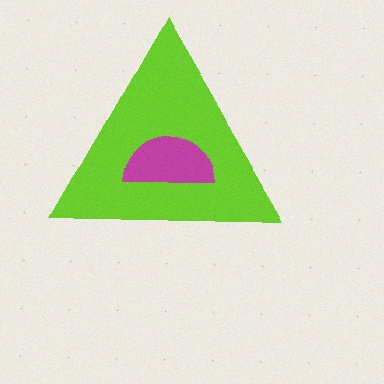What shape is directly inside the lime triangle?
The magenta semicircle.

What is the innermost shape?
The magenta semicircle.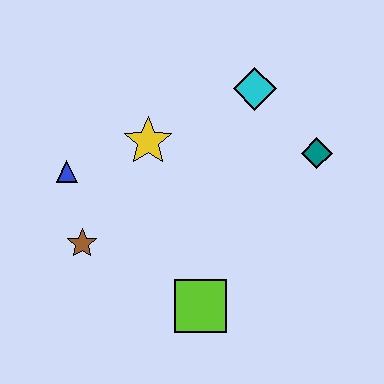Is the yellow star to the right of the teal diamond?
No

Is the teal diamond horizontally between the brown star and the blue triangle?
No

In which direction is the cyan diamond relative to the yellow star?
The cyan diamond is to the right of the yellow star.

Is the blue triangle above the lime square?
Yes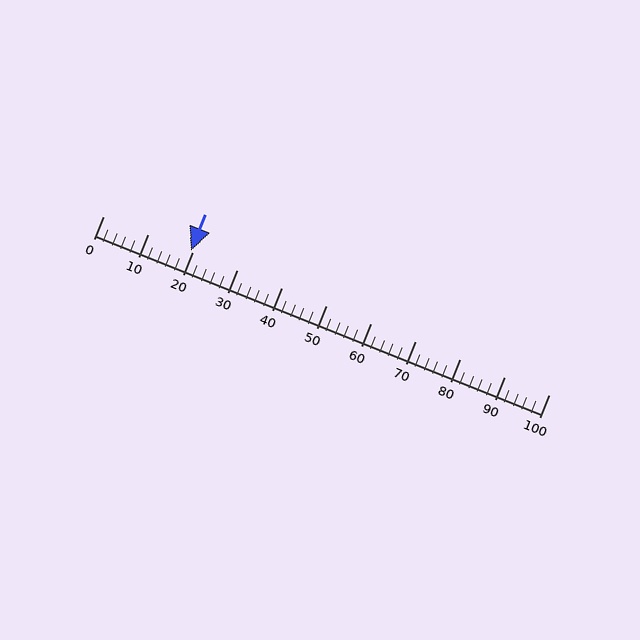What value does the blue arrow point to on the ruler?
The blue arrow points to approximately 20.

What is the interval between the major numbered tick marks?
The major tick marks are spaced 10 units apart.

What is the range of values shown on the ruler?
The ruler shows values from 0 to 100.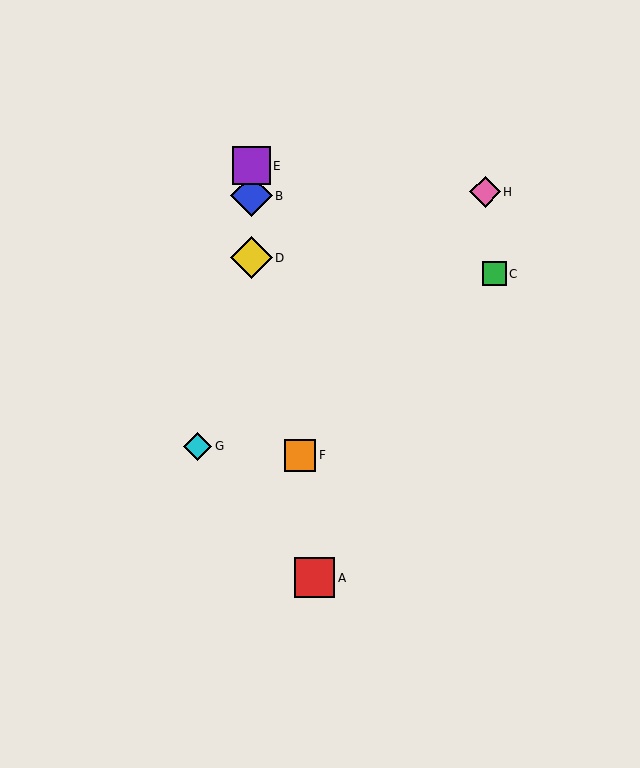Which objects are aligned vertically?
Objects B, D, E are aligned vertically.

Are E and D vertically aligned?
Yes, both are at x≈251.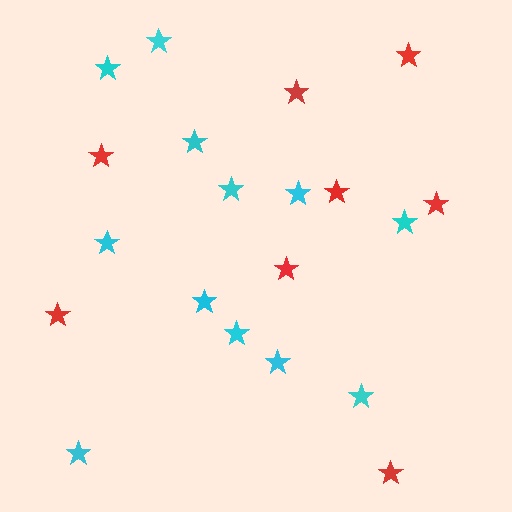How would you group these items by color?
There are 2 groups: one group of cyan stars (12) and one group of red stars (8).